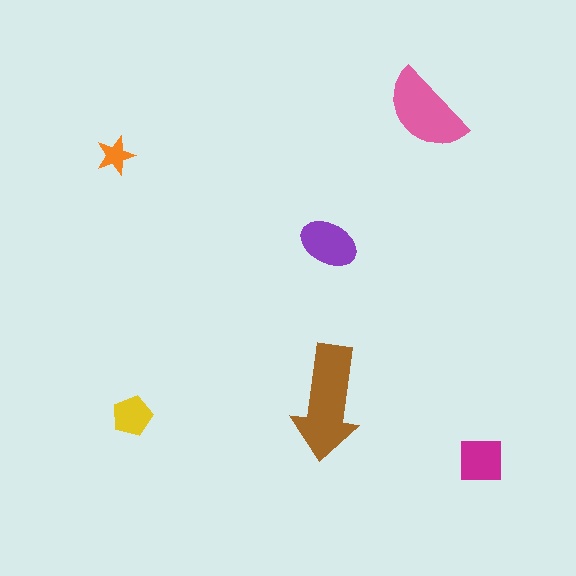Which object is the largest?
The brown arrow.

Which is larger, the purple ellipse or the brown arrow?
The brown arrow.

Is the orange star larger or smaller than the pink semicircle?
Smaller.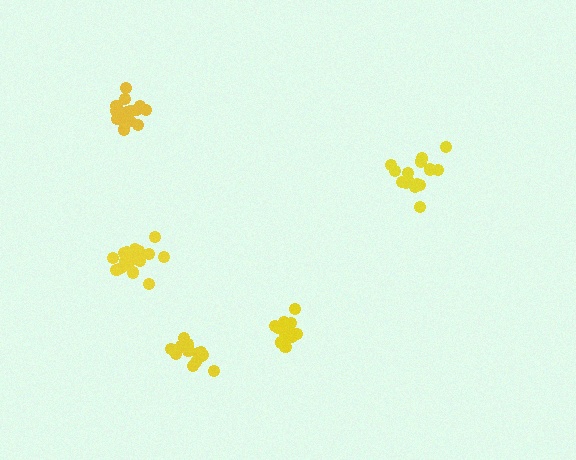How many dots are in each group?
Group 1: 12 dots, Group 2: 17 dots, Group 3: 13 dots, Group 4: 16 dots, Group 5: 13 dots (71 total).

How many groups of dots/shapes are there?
There are 5 groups.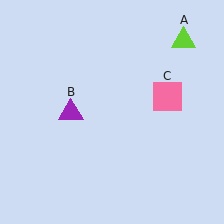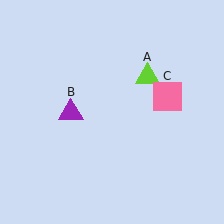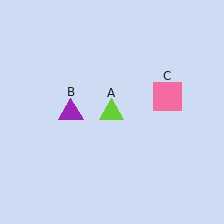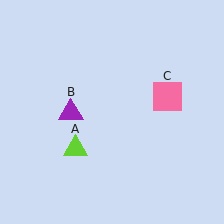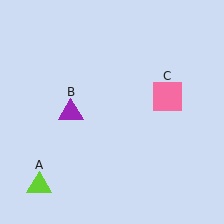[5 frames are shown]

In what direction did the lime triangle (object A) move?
The lime triangle (object A) moved down and to the left.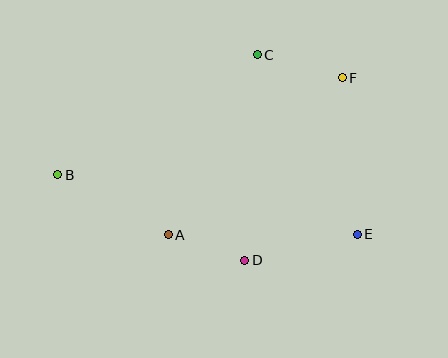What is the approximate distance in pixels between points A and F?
The distance between A and F is approximately 235 pixels.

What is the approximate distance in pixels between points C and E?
The distance between C and E is approximately 205 pixels.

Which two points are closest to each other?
Points A and D are closest to each other.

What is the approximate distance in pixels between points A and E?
The distance between A and E is approximately 189 pixels.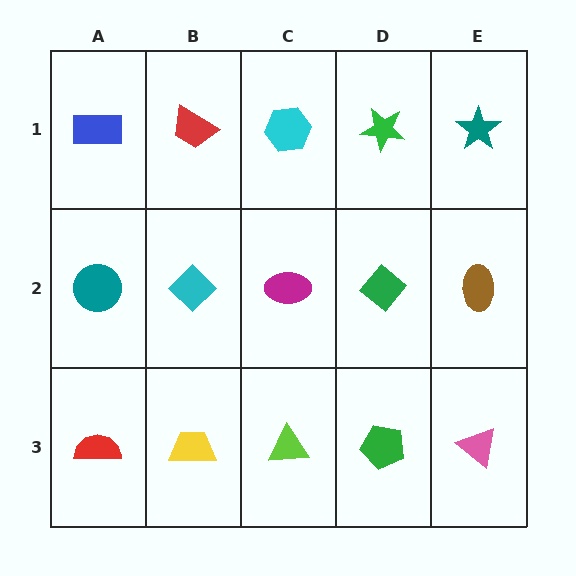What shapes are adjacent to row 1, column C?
A magenta ellipse (row 2, column C), a red trapezoid (row 1, column B), a green star (row 1, column D).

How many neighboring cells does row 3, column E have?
2.